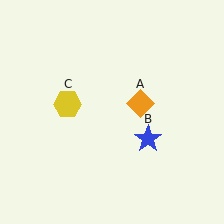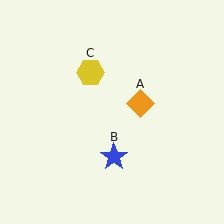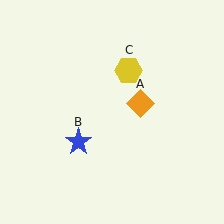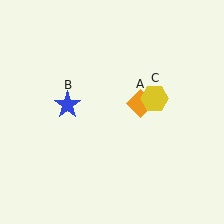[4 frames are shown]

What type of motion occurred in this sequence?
The blue star (object B), yellow hexagon (object C) rotated clockwise around the center of the scene.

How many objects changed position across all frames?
2 objects changed position: blue star (object B), yellow hexagon (object C).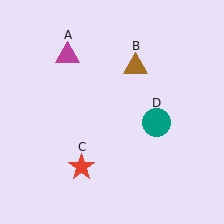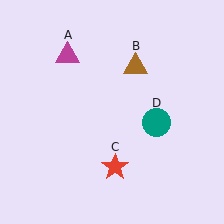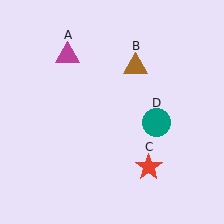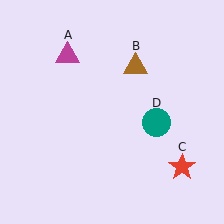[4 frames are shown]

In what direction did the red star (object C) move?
The red star (object C) moved right.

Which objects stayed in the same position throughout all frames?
Magenta triangle (object A) and brown triangle (object B) and teal circle (object D) remained stationary.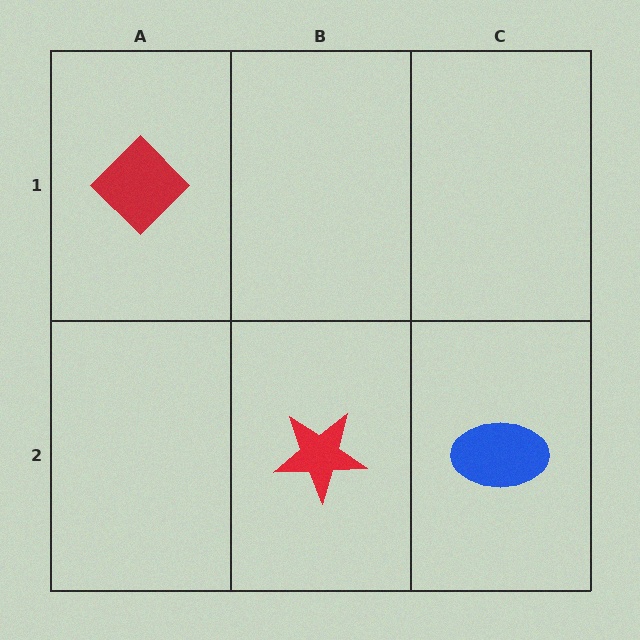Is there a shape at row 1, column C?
No, that cell is empty.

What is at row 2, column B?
A red star.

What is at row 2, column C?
A blue ellipse.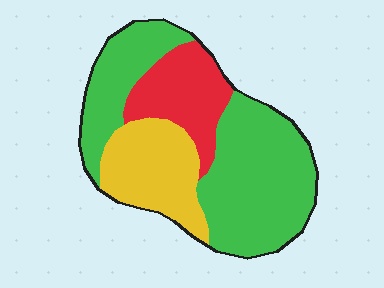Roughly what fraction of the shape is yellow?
Yellow covers about 25% of the shape.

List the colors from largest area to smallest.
From largest to smallest: green, yellow, red.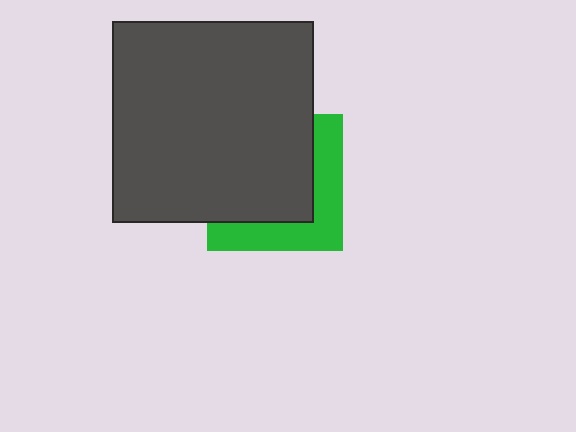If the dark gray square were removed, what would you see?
You would see the complete green square.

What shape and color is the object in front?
The object in front is a dark gray square.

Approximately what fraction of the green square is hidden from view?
Roughly 62% of the green square is hidden behind the dark gray square.